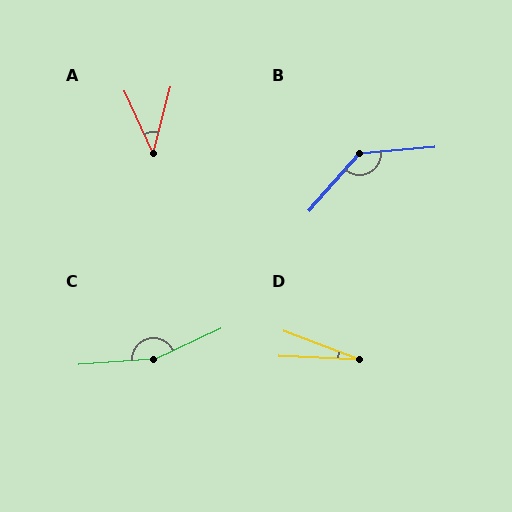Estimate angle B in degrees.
Approximately 136 degrees.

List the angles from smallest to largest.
D (18°), A (39°), B (136°), C (159°).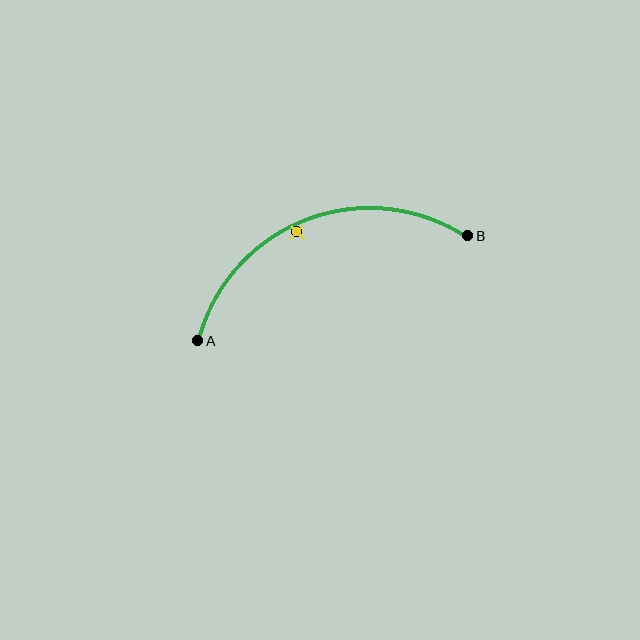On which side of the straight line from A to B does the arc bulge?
The arc bulges above the straight line connecting A and B.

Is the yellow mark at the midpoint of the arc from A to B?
No — the yellow mark does not lie on the arc at all. It sits slightly inside the curve.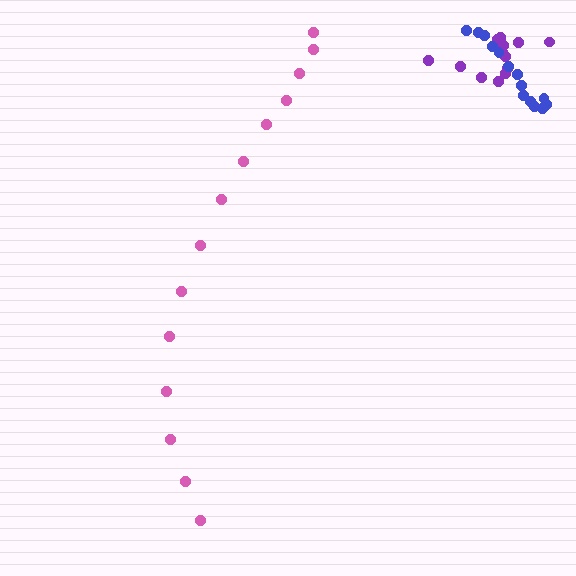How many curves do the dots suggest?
There are 3 distinct paths.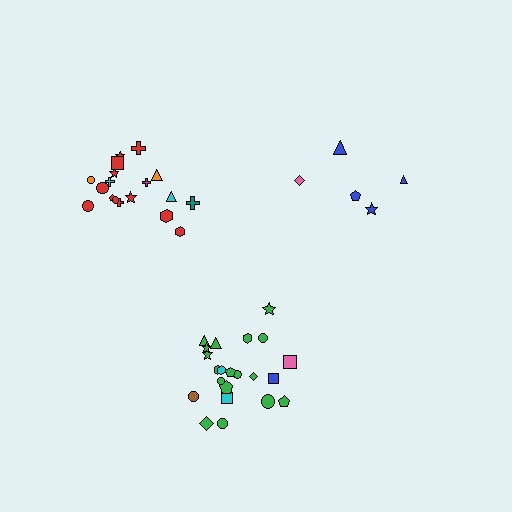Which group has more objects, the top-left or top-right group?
The top-left group.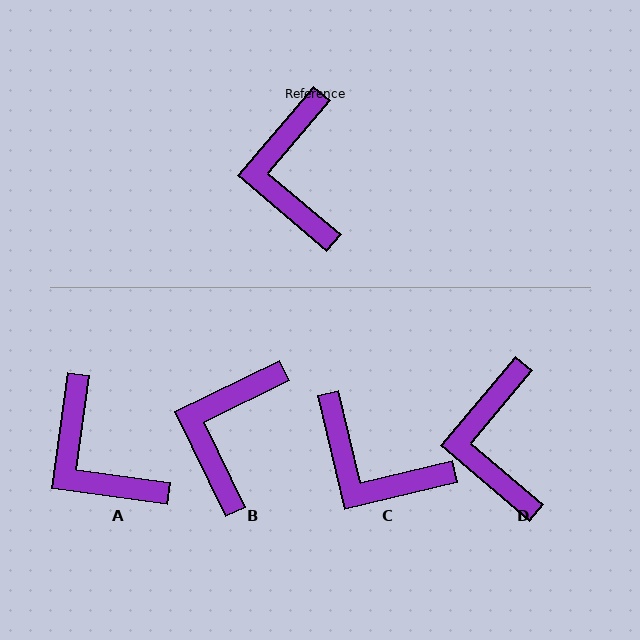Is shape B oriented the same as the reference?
No, it is off by about 24 degrees.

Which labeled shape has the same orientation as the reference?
D.